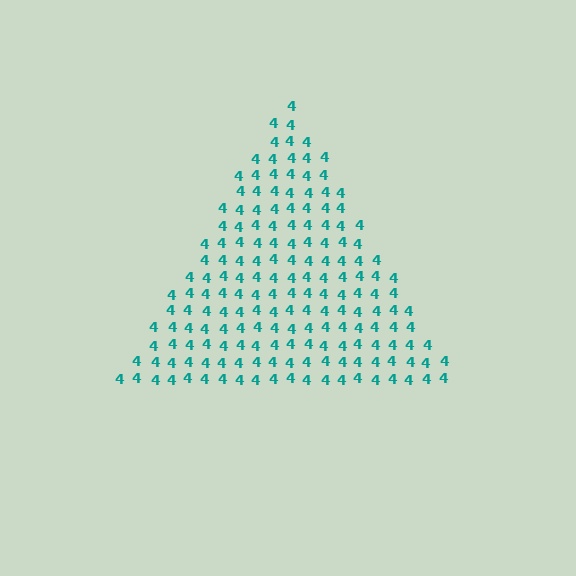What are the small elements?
The small elements are digit 4's.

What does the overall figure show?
The overall figure shows a triangle.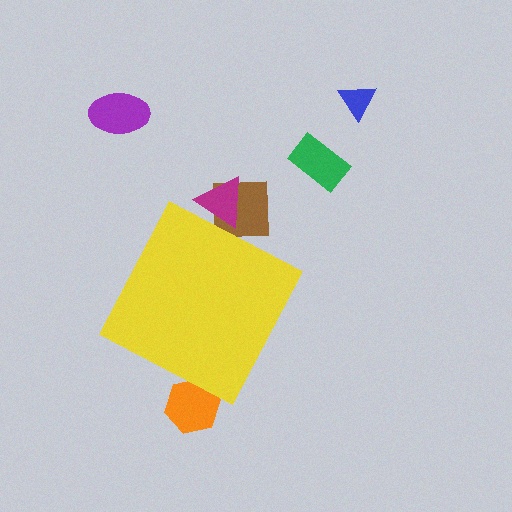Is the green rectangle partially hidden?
No, the green rectangle is fully visible.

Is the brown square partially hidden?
Yes, the brown square is partially hidden behind the yellow diamond.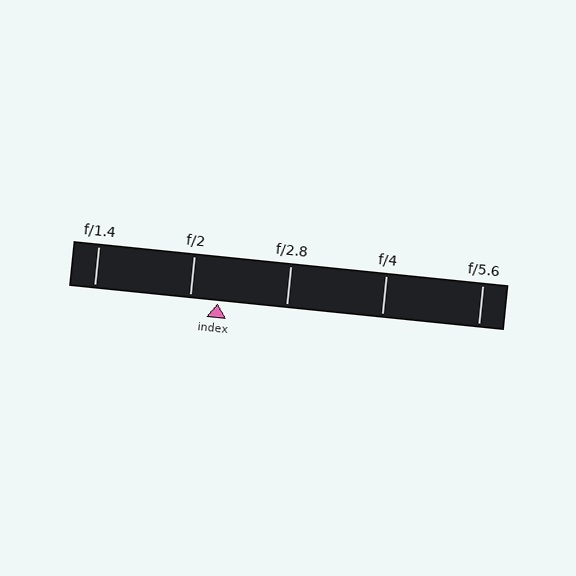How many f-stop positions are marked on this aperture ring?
There are 5 f-stop positions marked.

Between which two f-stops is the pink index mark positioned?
The index mark is between f/2 and f/2.8.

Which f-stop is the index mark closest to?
The index mark is closest to f/2.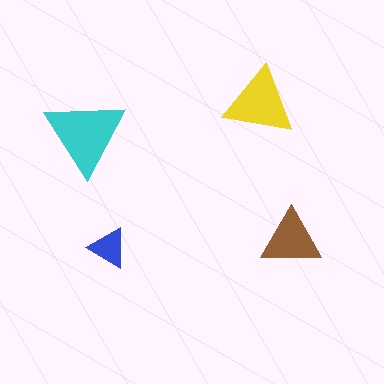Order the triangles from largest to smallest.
the cyan one, the yellow one, the brown one, the blue one.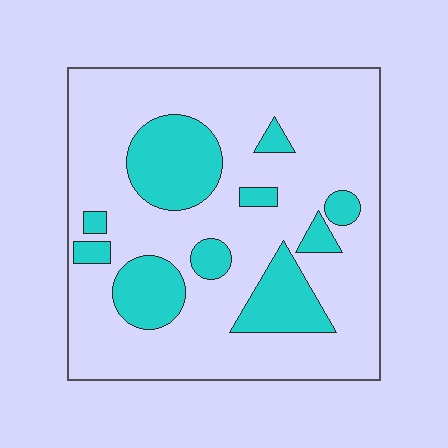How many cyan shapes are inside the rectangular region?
10.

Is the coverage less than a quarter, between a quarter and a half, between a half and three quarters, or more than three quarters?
Less than a quarter.